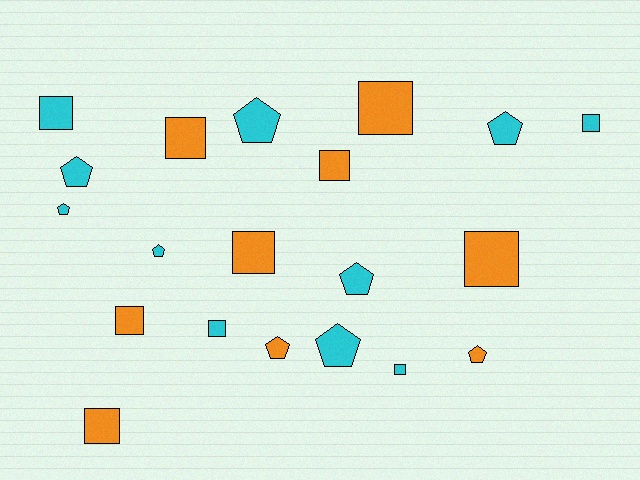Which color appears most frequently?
Cyan, with 11 objects.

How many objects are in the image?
There are 20 objects.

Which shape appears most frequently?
Square, with 11 objects.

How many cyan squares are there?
There are 4 cyan squares.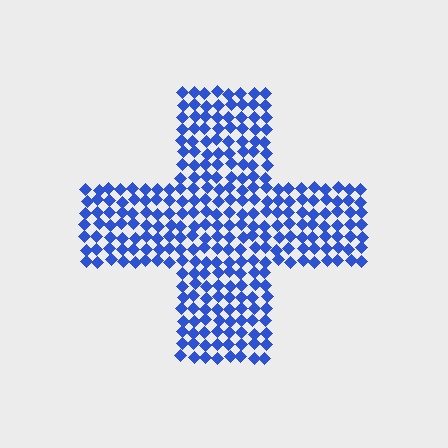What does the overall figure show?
The overall figure shows a cross.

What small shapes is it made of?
It is made of small diamonds.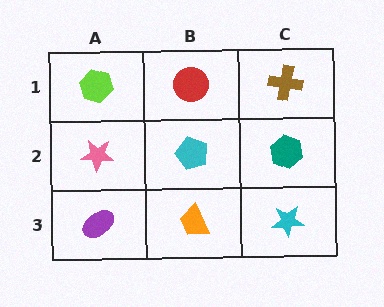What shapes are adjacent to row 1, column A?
A pink star (row 2, column A), a red circle (row 1, column B).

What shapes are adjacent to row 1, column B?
A cyan pentagon (row 2, column B), a lime hexagon (row 1, column A), a brown cross (row 1, column C).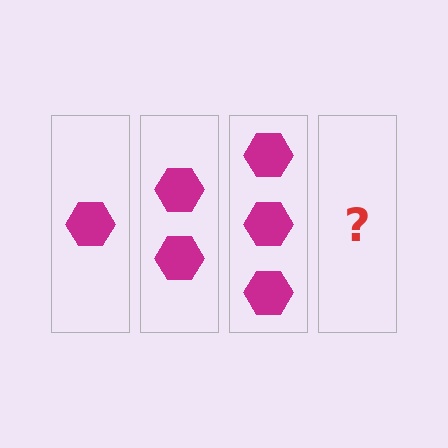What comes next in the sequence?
The next element should be 4 hexagons.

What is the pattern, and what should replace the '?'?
The pattern is that each step adds one more hexagon. The '?' should be 4 hexagons.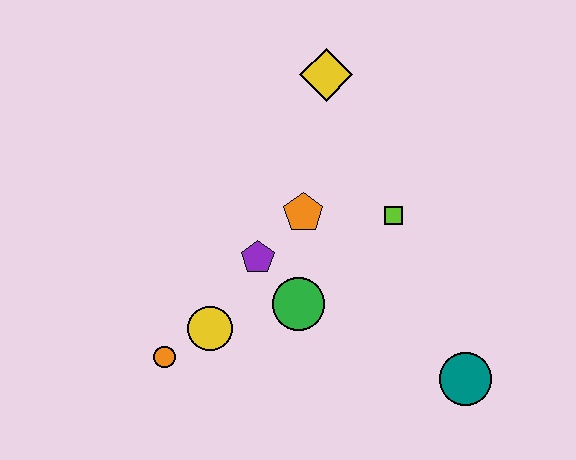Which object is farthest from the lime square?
The orange circle is farthest from the lime square.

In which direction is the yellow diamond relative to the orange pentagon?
The yellow diamond is above the orange pentagon.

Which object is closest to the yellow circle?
The orange circle is closest to the yellow circle.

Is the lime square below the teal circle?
No